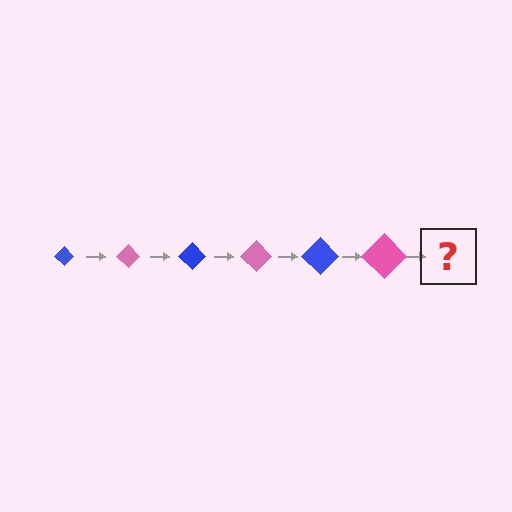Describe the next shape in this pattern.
It should be a blue diamond, larger than the previous one.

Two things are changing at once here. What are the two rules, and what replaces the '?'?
The two rules are that the diamond grows larger each step and the color cycles through blue and pink. The '?' should be a blue diamond, larger than the previous one.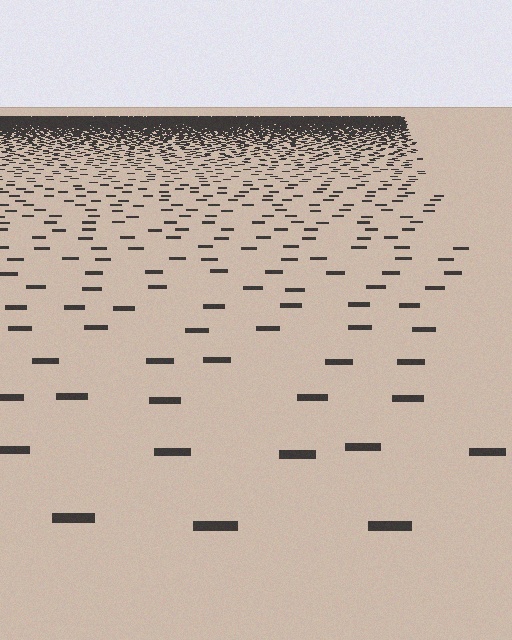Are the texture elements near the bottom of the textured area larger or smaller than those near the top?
Larger. Near the bottom, elements are closer to the viewer and appear at a bigger on-screen size.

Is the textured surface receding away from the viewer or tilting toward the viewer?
The surface is receding away from the viewer. Texture elements get smaller and denser toward the top.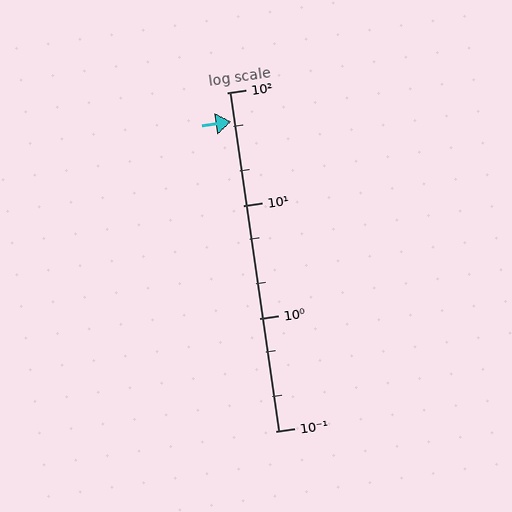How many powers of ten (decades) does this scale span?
The scale spans 3 decades, from 0.1 to 100.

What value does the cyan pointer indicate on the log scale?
The pointer indicates approximately 55.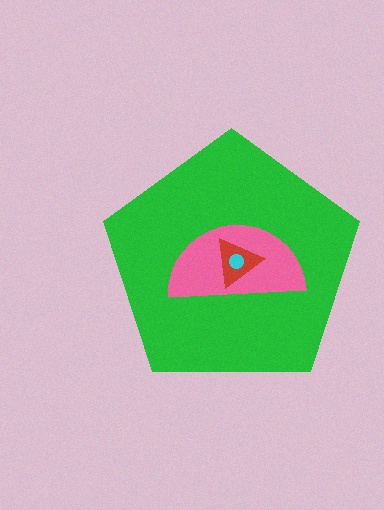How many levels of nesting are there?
4.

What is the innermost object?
The cyan circle.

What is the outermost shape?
The green pentagon.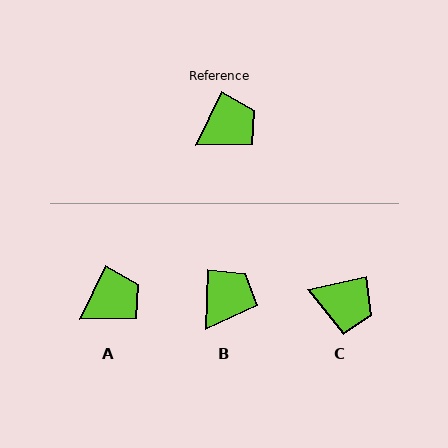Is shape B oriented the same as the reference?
No, it is off by about 23 degrees.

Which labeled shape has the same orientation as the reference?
A.